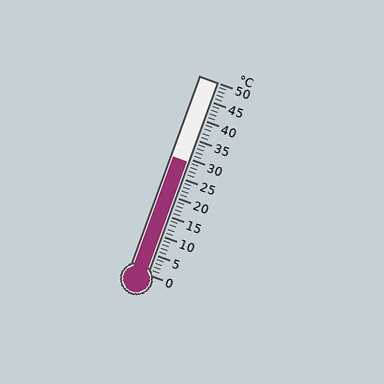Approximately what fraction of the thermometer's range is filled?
The thermometer is filled to approximately 60% of its range.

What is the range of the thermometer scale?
The thermometer scale ranges from 0°C to 50°C.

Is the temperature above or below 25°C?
The temperature is above 25°C.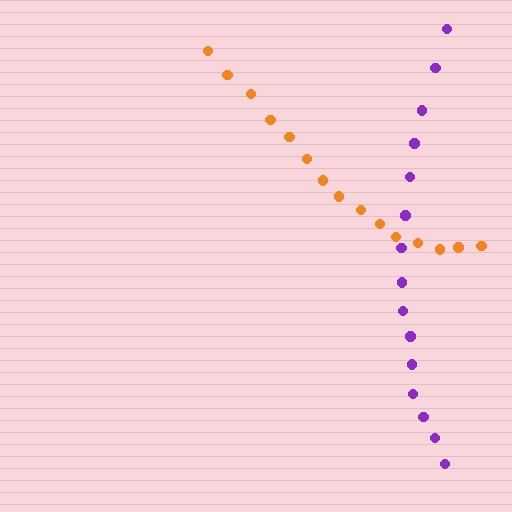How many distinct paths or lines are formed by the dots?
There are 2 distinct paths.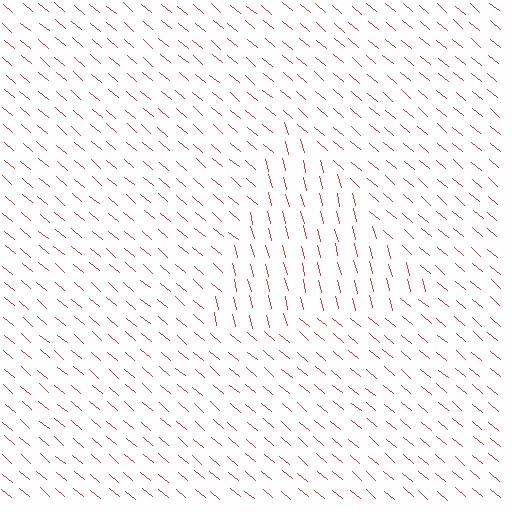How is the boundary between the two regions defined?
The boundary is defined purely by a change in line orientation (approximately 35 degrees difference). All lines are the same color and thickness.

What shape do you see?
I see a triangle.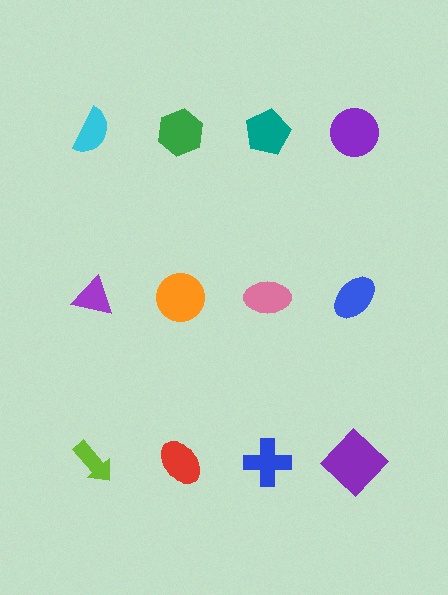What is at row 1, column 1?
A cyan semicircle.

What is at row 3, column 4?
A purple diamond.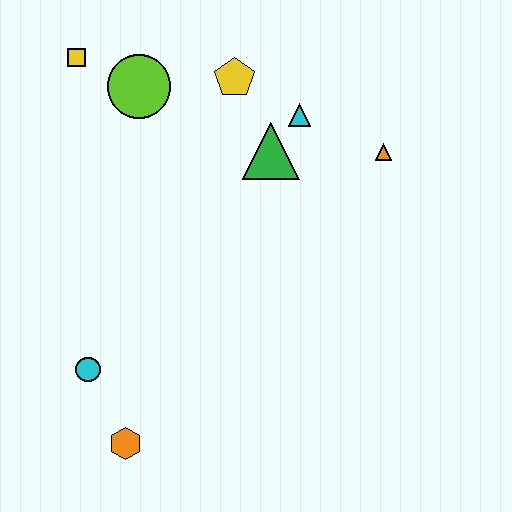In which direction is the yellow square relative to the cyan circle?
The yellow square is above the cyan circle.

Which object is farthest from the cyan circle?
The orange triangle is farthest from the cyan circle.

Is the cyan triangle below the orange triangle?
No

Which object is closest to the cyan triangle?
The green triangle is closest to the cyan triangle.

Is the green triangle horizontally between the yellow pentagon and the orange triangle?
Yes